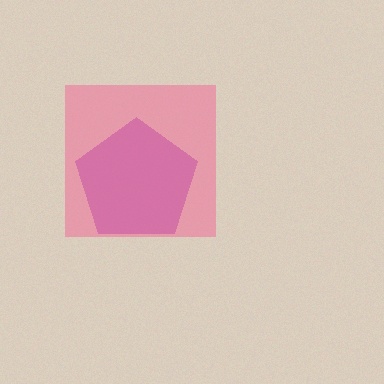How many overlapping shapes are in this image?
There are 2 overlapping shapes in the image.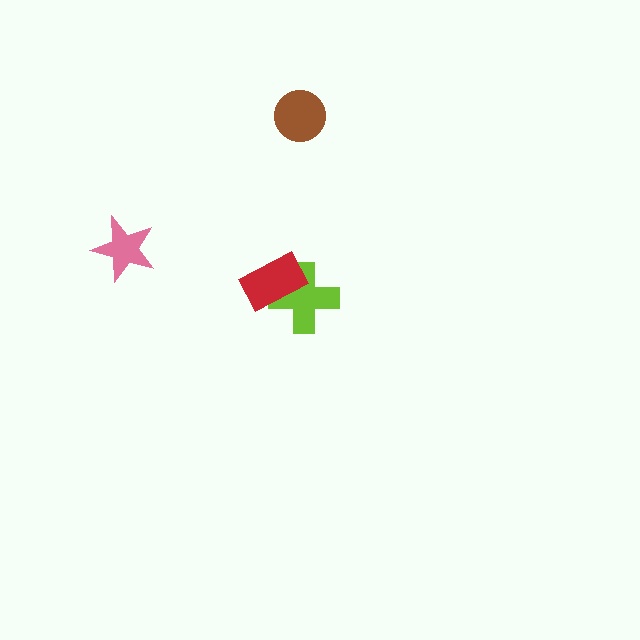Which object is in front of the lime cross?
The red rectangle is in front of the lime cross.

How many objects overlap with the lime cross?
1 object overlaps with the lime cross.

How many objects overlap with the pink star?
0 objects overlap with the pink star.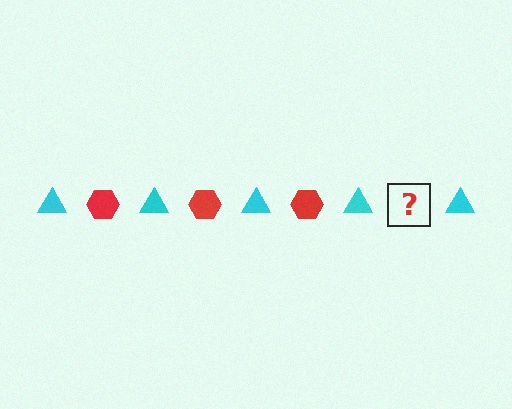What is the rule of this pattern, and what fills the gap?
The rule is that the pattern alternates between cyan triangle and red hexagon. The gap should be filled with a red hexagon.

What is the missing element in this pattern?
The missing element is a red hexagon.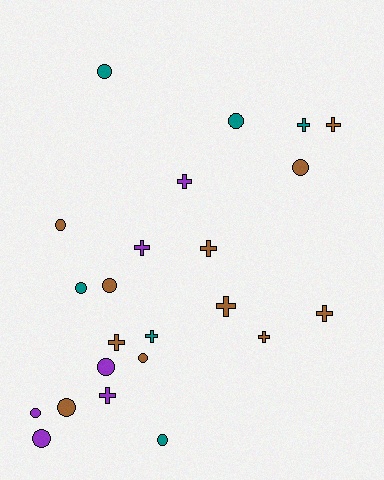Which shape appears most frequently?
Circle, with 12 objects.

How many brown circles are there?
There are 5 brown circles.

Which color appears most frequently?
Brown, with 11 objects.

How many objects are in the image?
There are 23 objects.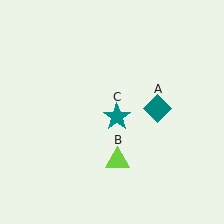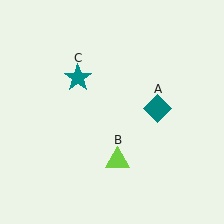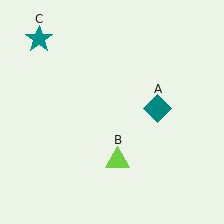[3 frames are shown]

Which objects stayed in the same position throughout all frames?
Teal diamond (object A) and lime triangle (object B) remained stationary.